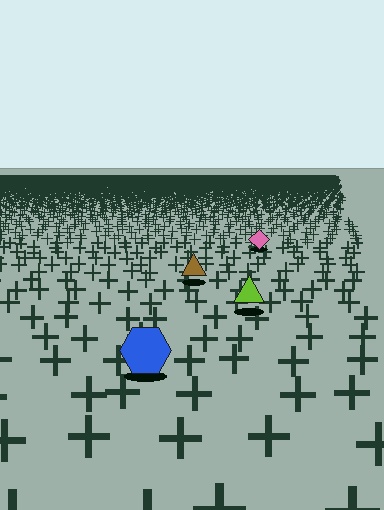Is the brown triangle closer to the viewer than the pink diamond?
Yes. The brown triangle is closer — you can tell from the texture gradient: the ground texture is coarser near it.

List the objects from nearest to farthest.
From nearest to farthest: the blue hexagon, the lime triangle, the brown triangle, the pink diamond.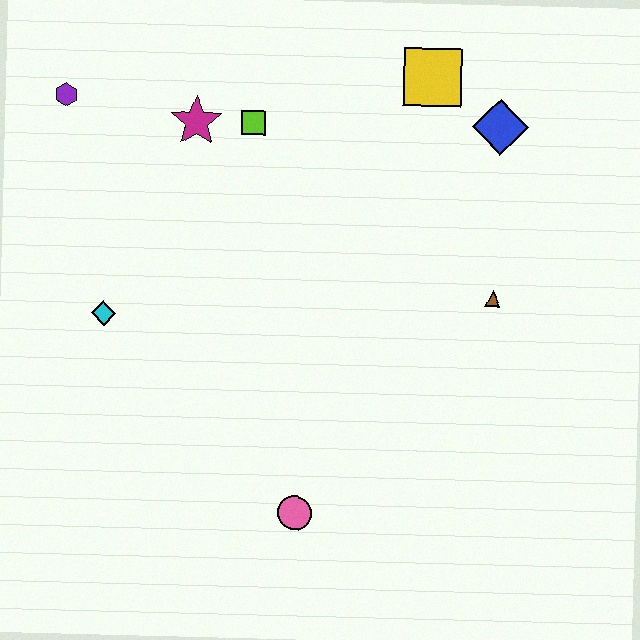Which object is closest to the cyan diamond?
The magenta star is closest to the cyan diamond.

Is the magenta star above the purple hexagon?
No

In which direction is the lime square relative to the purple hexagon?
The lime square is to the right of the purple hexagon.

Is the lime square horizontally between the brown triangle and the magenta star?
Yes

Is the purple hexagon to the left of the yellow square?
Yes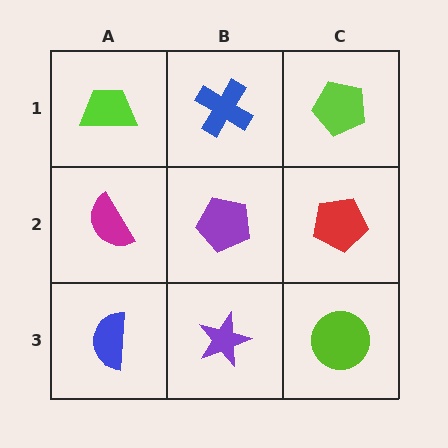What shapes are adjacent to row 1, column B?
A purple pentagon (row 2, column B), a lime trapezoid (row 1, column A), a lime pentagon (row 1, column C).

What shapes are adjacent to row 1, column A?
A magenta semicircle (row 2, column A), a blue cross (row 1, column B).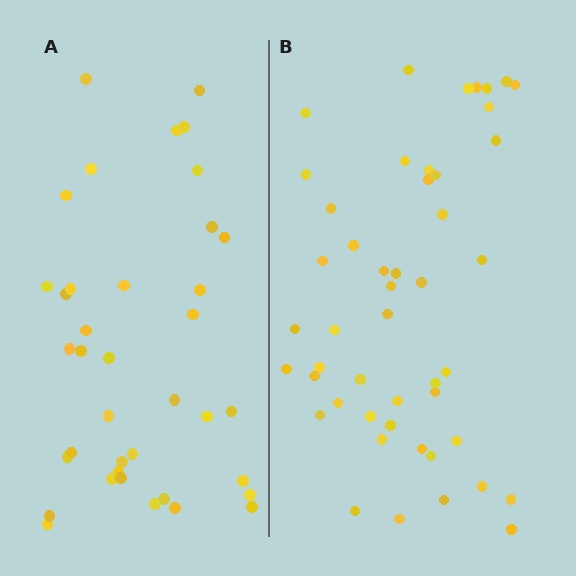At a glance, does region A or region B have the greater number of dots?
Region B (the right region) has more dots.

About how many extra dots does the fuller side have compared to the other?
Region B has roughly 10 or so more dots than region A.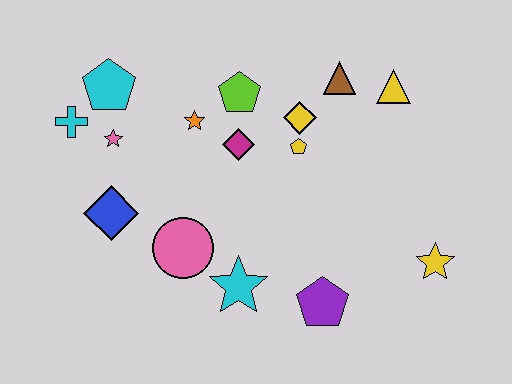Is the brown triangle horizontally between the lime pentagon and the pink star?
No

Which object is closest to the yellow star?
The purple pentagon is closest to the yellow star.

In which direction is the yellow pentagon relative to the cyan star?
The yellow pentagon is above the cyan star.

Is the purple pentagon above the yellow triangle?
No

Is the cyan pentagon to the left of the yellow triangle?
Yes